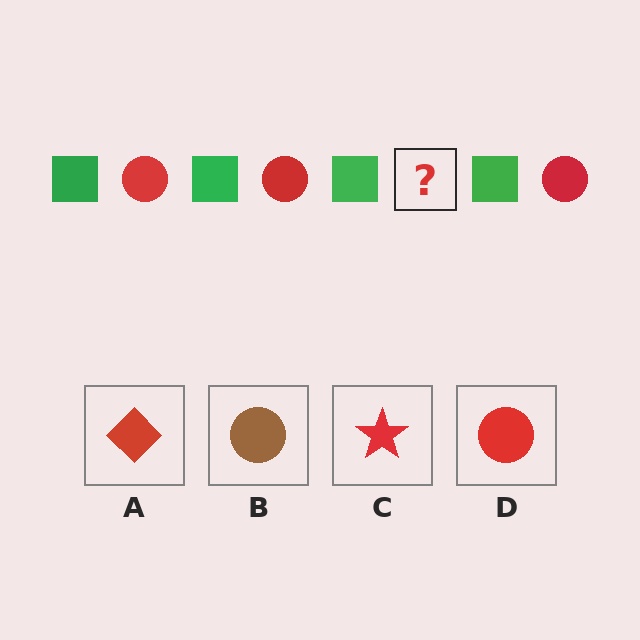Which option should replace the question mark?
Option D.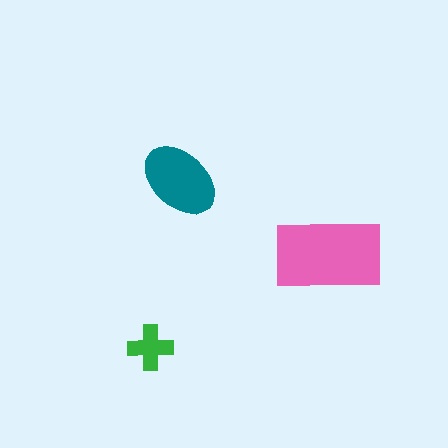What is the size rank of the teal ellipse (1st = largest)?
2nd.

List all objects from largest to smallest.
The pink rectangle, the teal ellipse, the green cross.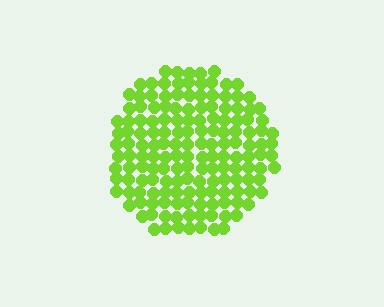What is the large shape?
The large shape is a circle.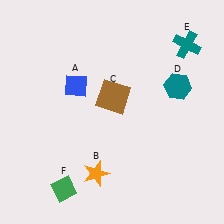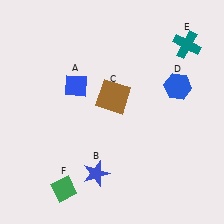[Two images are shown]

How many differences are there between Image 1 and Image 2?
There are 2 differences between the two images.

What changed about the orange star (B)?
In Image 1, B is orange. In Image 2, it changed to blue.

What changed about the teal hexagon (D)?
In Image 1, D is teal. In Image 2, it changed to blue.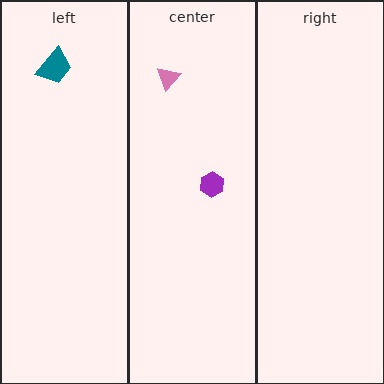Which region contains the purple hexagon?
The center region.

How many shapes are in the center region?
2.